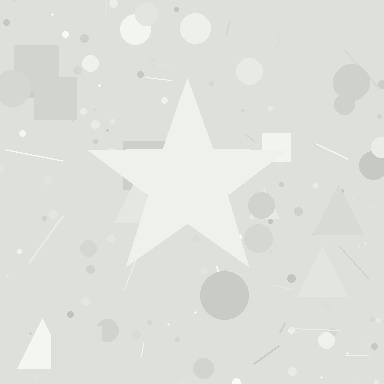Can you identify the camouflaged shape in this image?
The camouflaged shape is a star.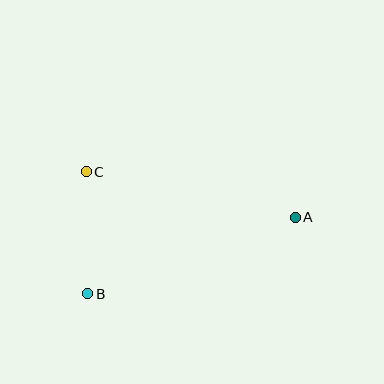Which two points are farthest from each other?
Points A and B are farthest from each other.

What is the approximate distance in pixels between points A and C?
The distance between A and C is approximately 214 pixels.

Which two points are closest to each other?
Points B and C are closest to each other.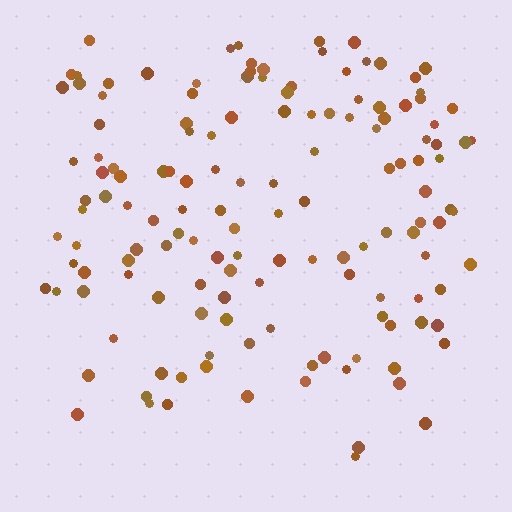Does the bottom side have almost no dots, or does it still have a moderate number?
Still a moderate number, just noticeably fewer than the top.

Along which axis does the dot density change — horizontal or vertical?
Vertical.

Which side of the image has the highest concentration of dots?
The top.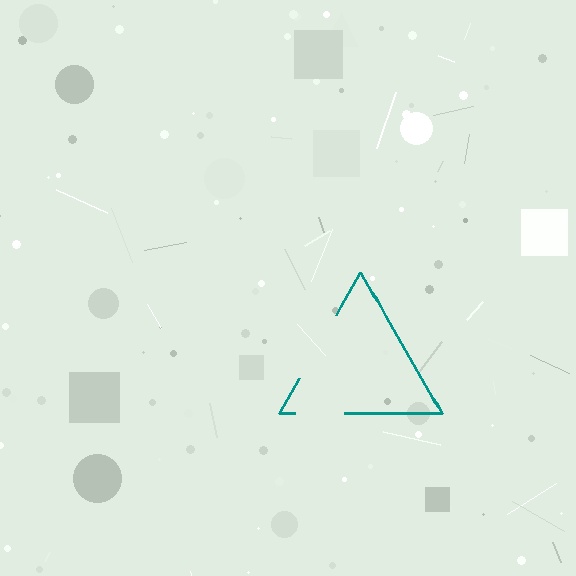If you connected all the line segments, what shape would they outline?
They would outline a triangle.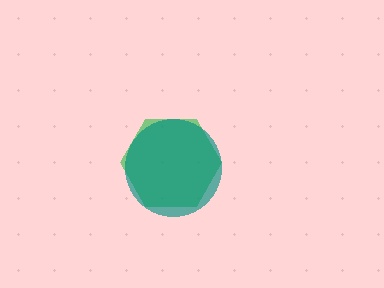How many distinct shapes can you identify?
There are 2 distinct shapes: a green hexagon, a teal circle.